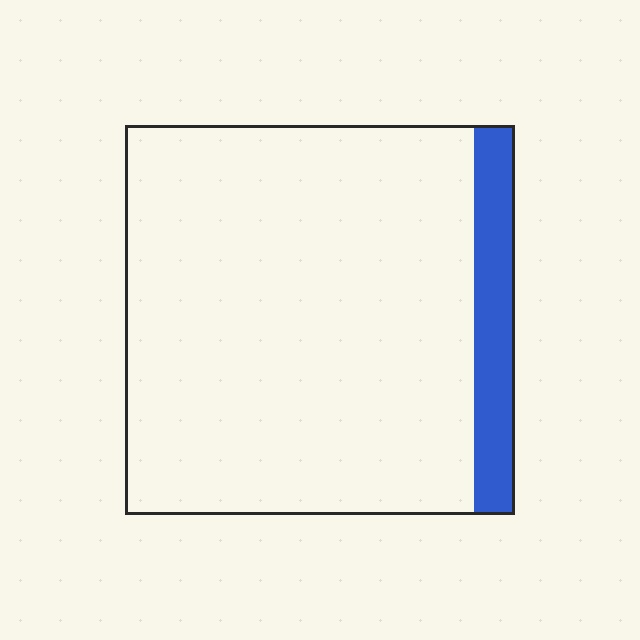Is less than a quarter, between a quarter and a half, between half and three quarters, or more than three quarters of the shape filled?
Less than a quarter.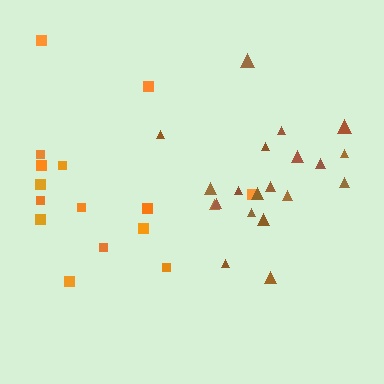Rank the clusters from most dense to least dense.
brown, orange.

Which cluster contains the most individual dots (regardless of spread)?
Brown (20).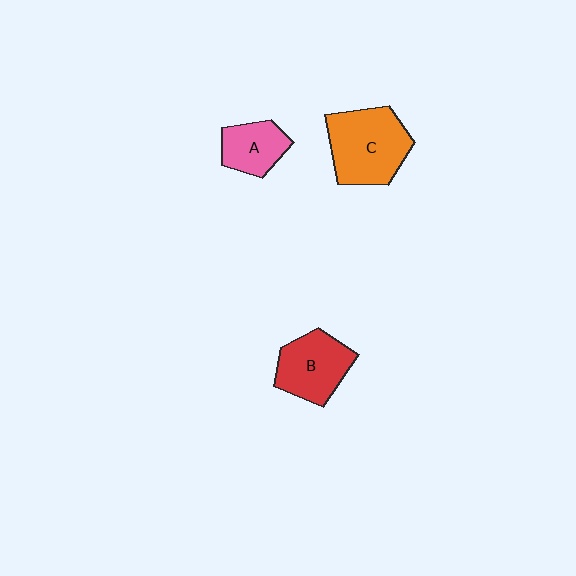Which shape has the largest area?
Shape C (orange).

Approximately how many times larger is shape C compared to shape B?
Approximately 1.3 times.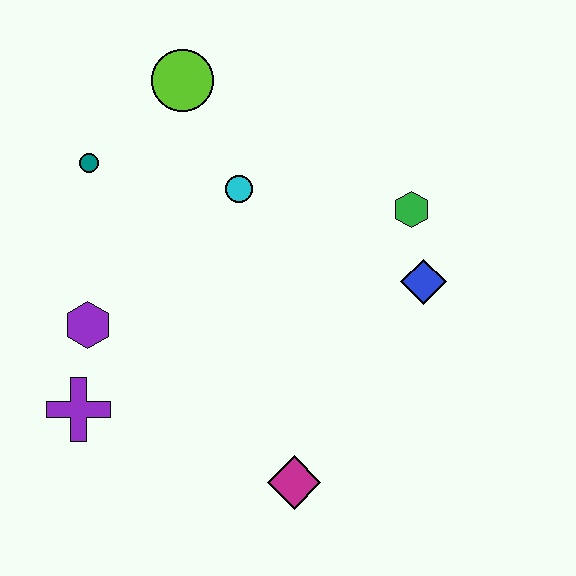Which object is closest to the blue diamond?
The green hexagon is closest to the blue diamond.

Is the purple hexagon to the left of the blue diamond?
Yes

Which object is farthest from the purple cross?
The green hexagon is farthest from the purple cross.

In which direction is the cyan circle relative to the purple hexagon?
The cyan circle is to the right of the purple hexagon.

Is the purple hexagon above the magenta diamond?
Yes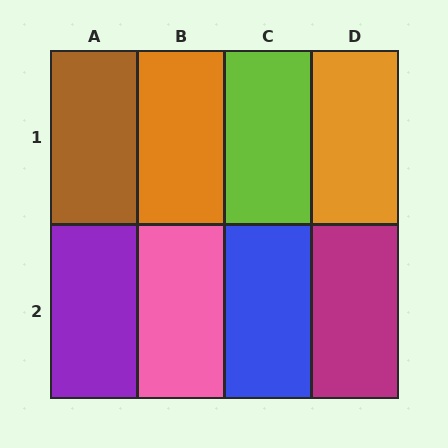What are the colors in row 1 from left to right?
Brown, orange, lime, orange.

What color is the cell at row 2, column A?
Purple.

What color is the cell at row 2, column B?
Pink.